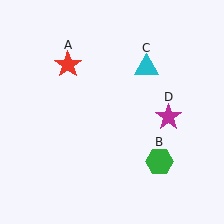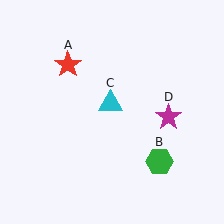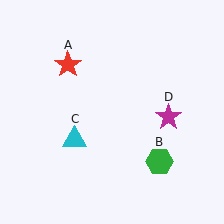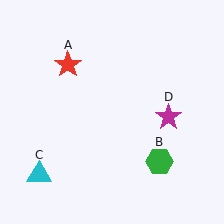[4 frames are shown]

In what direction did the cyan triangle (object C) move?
The cyan triangle (object C) moved down and to the left.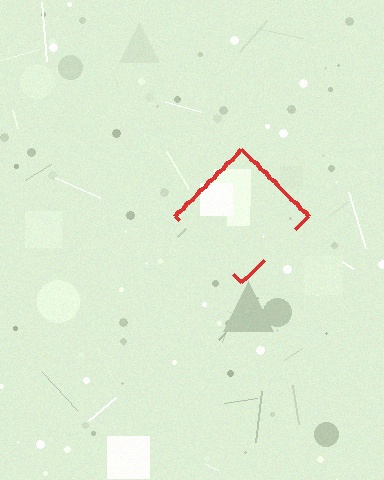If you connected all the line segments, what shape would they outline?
They would outline a diamond.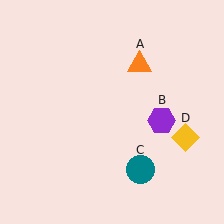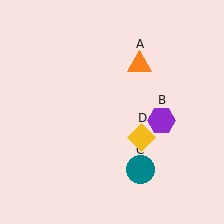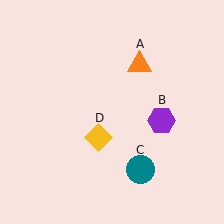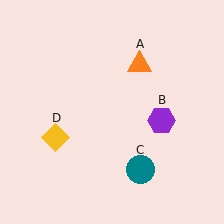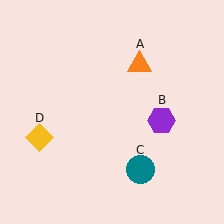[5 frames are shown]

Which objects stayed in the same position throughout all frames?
Orange triangle (object A) and purple hexagon (object B) and teal circle (object C) remained stationary.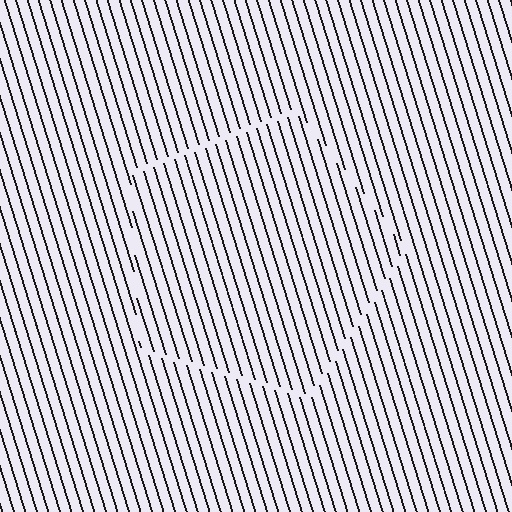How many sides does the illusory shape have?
5 sides — the line-ends trace a pentagon.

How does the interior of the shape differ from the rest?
The interior of the shape contains the same grating, shifted by half a period — the contour is defined by the phase discontinuity where line-ends from the inner and outer gratings abut.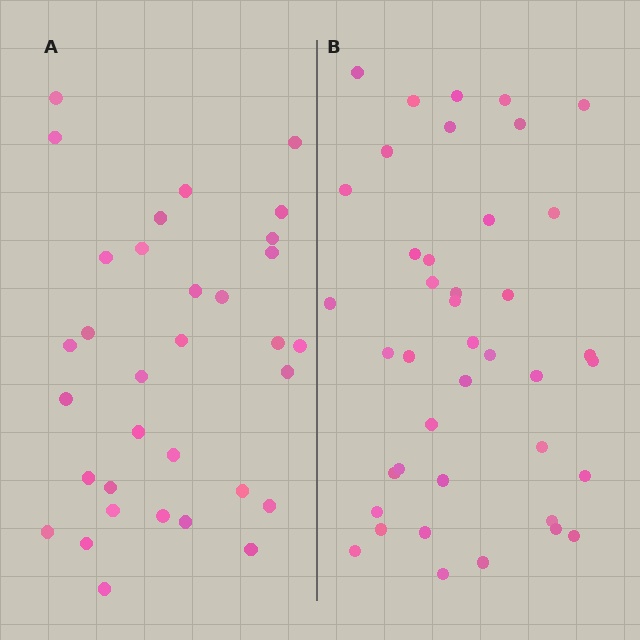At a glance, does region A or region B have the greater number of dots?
Region B (the right region) has more dots.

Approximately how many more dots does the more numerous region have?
Region B has roughly 8 or so more dots than region A.